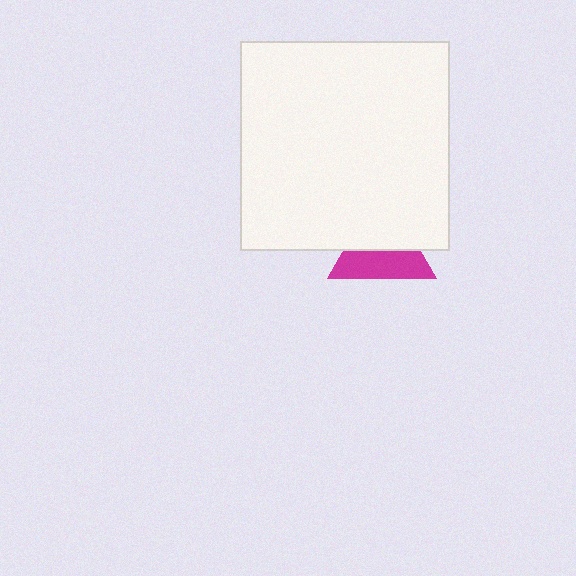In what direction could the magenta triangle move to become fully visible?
The magenta triangle could move down. That would shift it out from behind the white square entirely.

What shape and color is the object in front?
The object in front is a white square.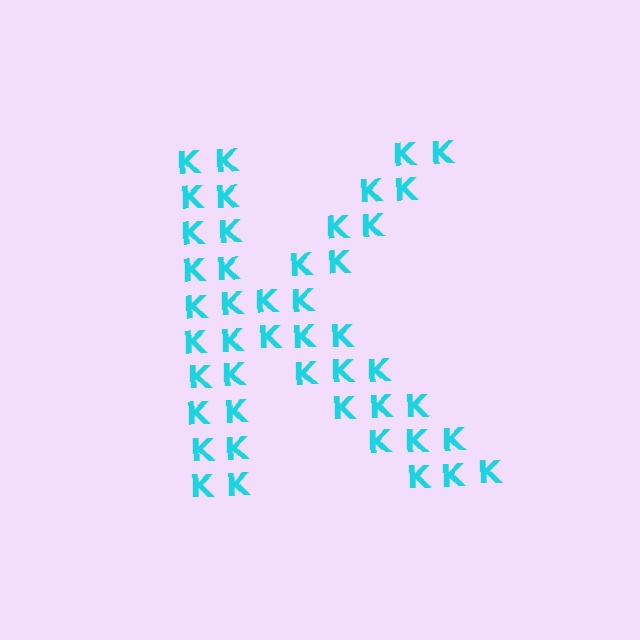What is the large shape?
The large shape is the letter K.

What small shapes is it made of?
It is made of small letter K's.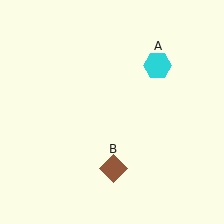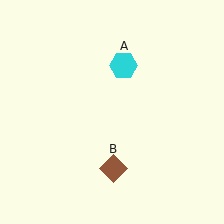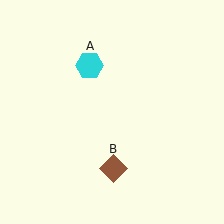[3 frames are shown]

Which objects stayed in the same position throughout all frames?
Brown diamond (object B) remained stationary.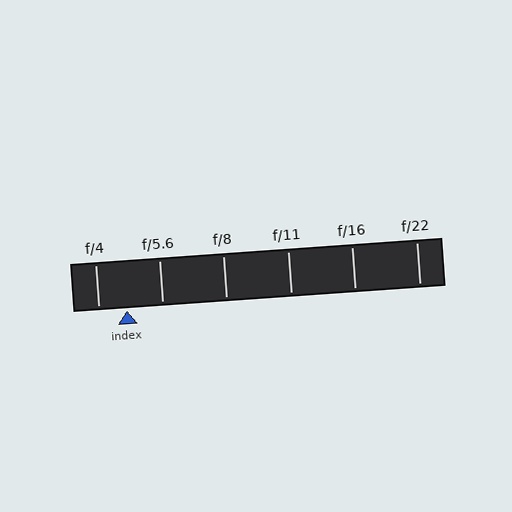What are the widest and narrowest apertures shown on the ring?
The widest aperture shown is f/4 and the narrowest is f/22.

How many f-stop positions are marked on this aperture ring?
There are 6 f-stop positions marked.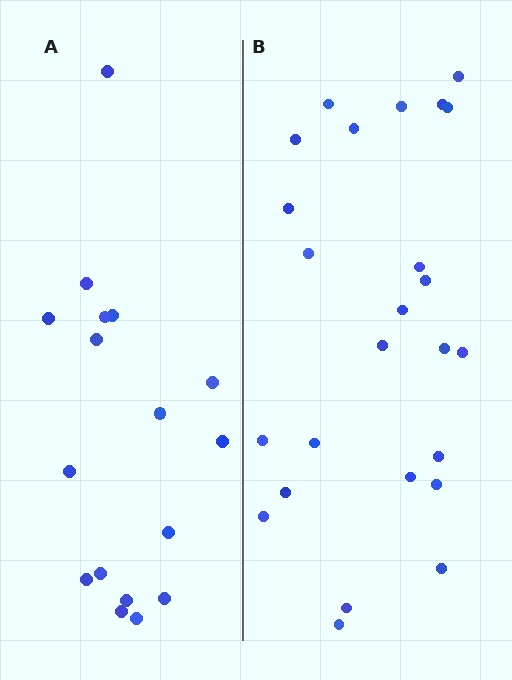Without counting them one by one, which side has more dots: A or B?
Region B (the right region) has more dots.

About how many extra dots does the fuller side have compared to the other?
Region B has roughly 8 or so more dots than region A.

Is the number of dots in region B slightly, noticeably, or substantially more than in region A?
Region B has substantially more. The ratio is roughly 1.5 to 1.